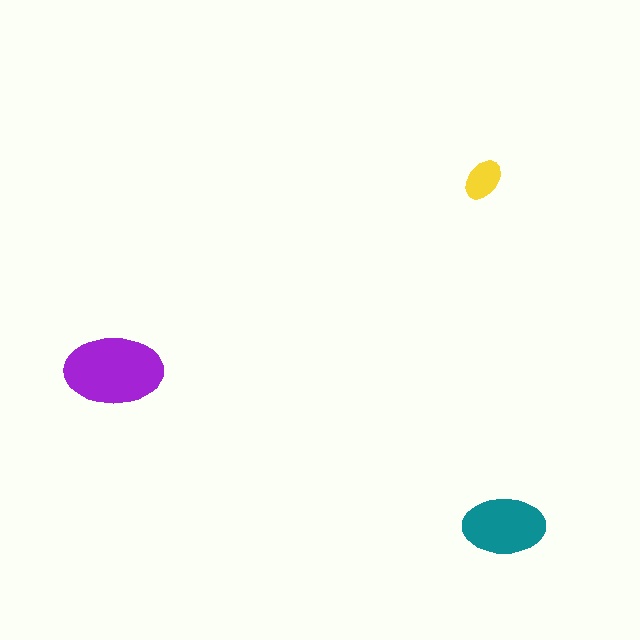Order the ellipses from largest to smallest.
the purple one, the teal one, the yellow one.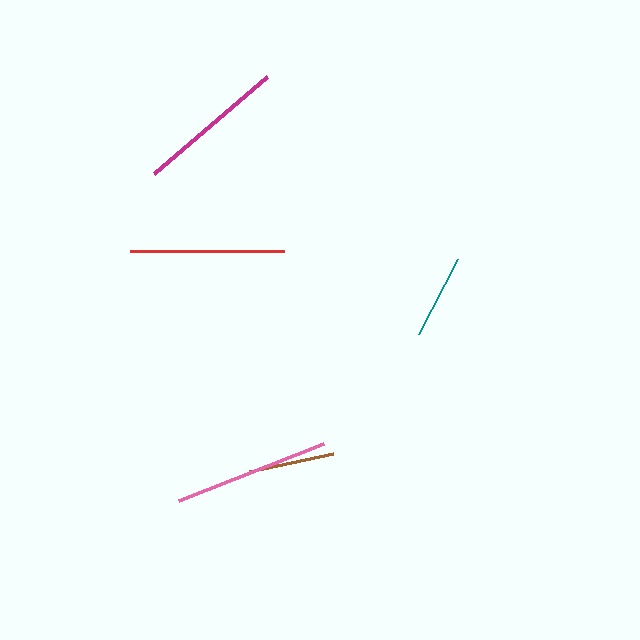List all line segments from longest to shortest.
From longest to shortest: pink, red, magenta, brown, teal.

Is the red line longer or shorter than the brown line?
The red line is longer than the brown line.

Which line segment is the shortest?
The teal line is the shortest at approximately 85 pixels.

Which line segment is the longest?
The pink line is the longest at approximately 155 pixels.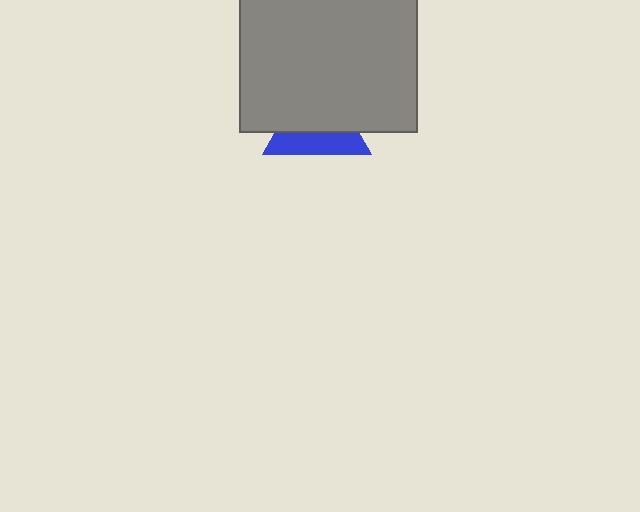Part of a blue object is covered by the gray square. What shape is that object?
It is a triangle.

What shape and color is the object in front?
The object in front is a gray square.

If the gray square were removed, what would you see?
You would see the complete blue triangle.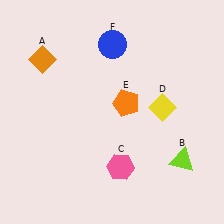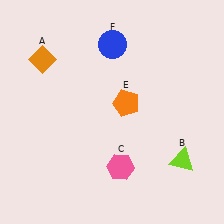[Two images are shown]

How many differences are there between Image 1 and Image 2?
There is 1 difference between the two images.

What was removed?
The yellow diamond (D) was removed in Image 2.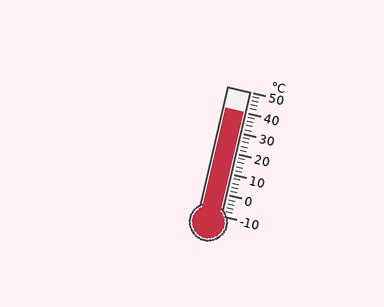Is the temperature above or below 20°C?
The temperature is above 20°C.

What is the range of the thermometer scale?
The thermometer scale ranges from -10°C to 50°C.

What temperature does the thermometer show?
The thermometer shows approximately 40°C.